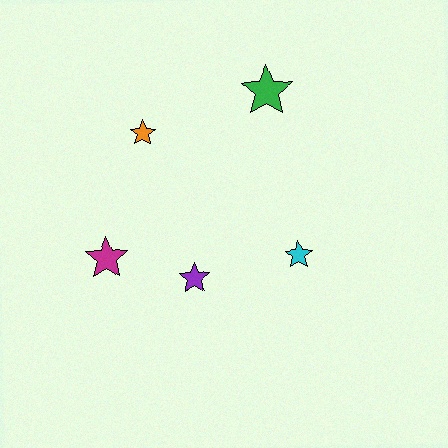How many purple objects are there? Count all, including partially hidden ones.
There is 1 purple object.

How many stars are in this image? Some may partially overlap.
There are 5 stars.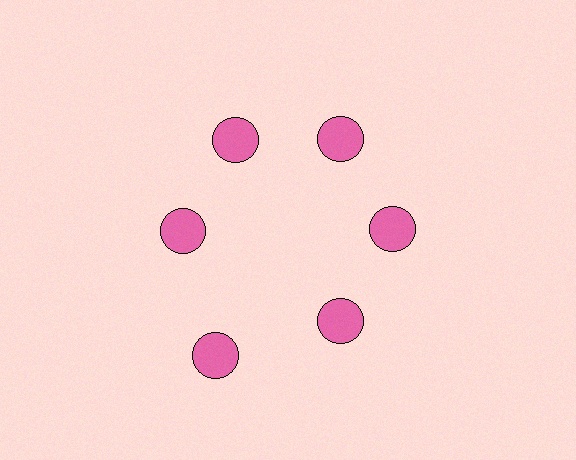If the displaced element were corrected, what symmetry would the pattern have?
It would have 6-fold rotational symmetry — the pattern would map onto itself every 60 degrees.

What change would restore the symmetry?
The symmetry would be restored by moving it inward, back onto the ring so that all 6 circles sit at equal angles and equal distance from the center.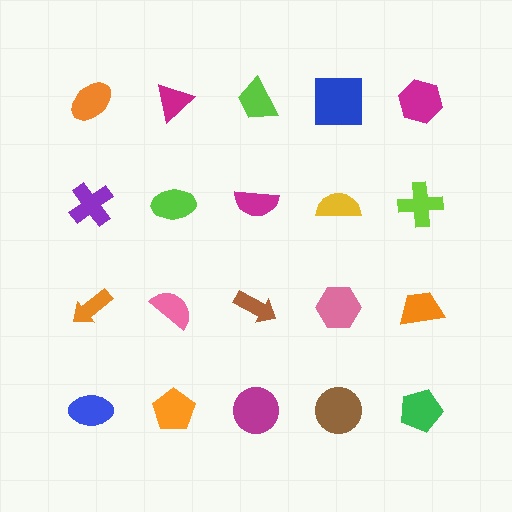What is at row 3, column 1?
An orange arrow.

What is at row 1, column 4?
A blue square.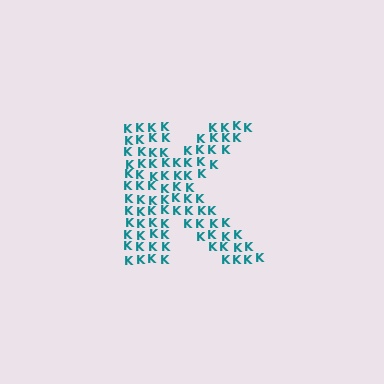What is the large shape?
The large shape is the letter K.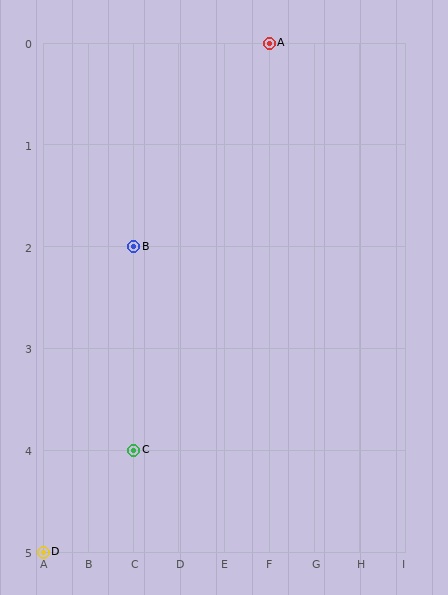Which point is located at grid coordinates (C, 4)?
Point C is at (C, 4).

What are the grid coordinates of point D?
Point D is at grid coordinates (A, 5).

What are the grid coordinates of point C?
Point C is at grid coordinates (C, 4).